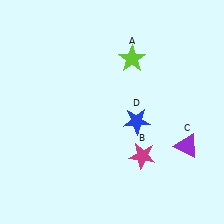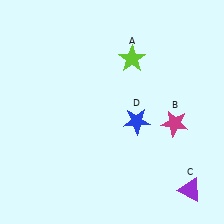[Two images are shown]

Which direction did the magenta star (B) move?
The magenta star (B) moved up.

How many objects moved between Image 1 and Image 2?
2 objects moved between the two images.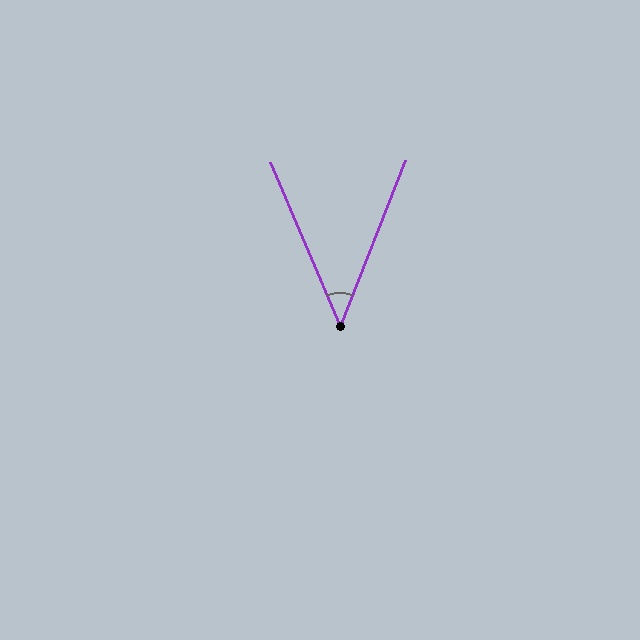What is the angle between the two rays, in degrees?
Approximately 44 degrees.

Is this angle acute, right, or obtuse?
It is acute.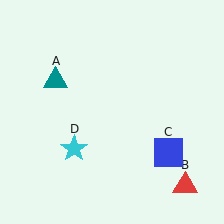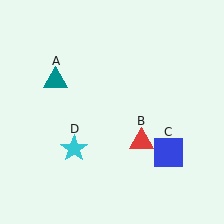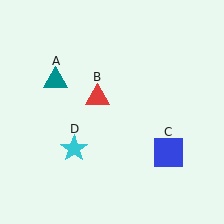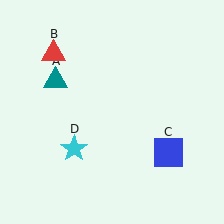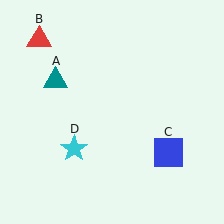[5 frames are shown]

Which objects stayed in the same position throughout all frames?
Teal triangle (object A) and blue square (object C) and cyan star (object D) remained stationary.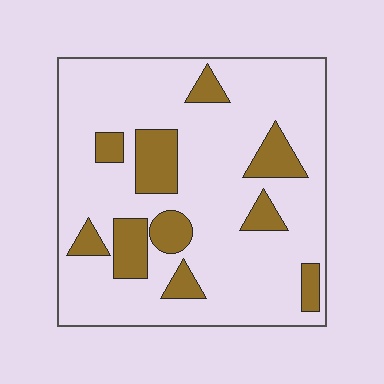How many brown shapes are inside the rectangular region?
10.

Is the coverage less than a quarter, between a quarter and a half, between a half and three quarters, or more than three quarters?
Less than a quarter.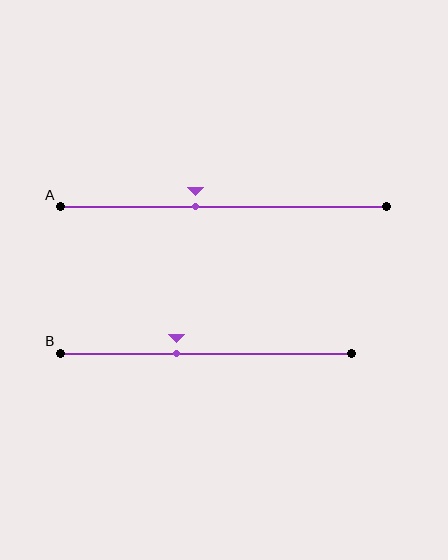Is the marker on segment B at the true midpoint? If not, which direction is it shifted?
No, the marker on segment B is shifted to the left by about 10% of the segment length.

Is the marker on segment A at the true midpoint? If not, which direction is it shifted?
No, the marker on segment A is shifted to the left by about 8% of the segment length.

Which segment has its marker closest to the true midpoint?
Segment A has its marker closest to the true midpoint.